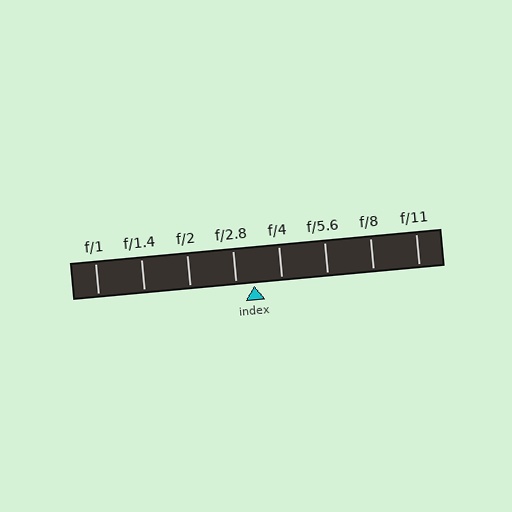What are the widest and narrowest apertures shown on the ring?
The widest aperture shown is f/1 and the narrowest is f/11.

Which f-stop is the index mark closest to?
The index mark is closest to f/2.8.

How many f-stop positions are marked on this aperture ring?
There are 8 f-stop positions marked.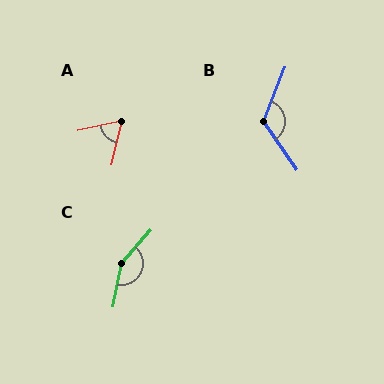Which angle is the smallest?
A, at approximately 64 degrees.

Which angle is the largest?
C, at approximately 149 degrees.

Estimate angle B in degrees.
Approximately 124 degrees.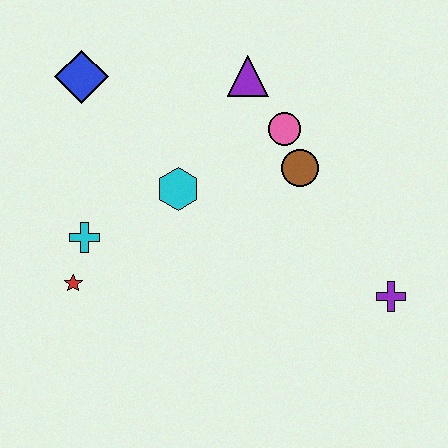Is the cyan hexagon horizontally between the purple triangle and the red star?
Yes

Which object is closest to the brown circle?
The pink circle is closest to the brown circle.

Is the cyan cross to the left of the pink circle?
Yes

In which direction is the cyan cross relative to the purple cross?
The cyan cross is to the left of the purple cross.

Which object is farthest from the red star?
The purple cross is farthest from the red star.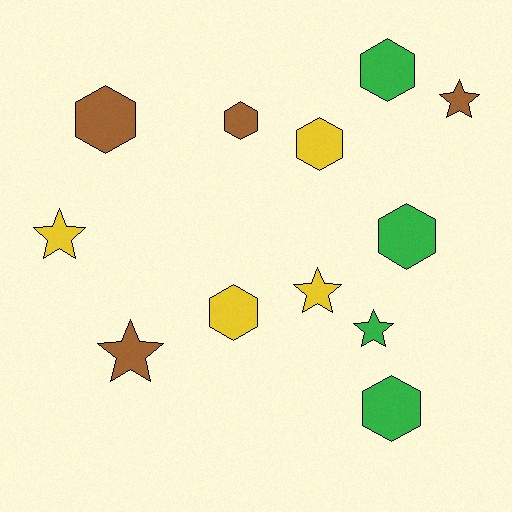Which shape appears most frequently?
Hexagon, with 7 objects.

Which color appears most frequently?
Green, with 4 objects.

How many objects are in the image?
There are 12 objects.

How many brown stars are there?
There are 2 brown stars.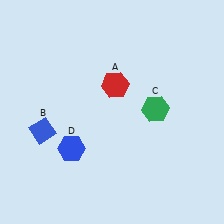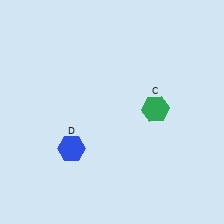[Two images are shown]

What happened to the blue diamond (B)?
The blue diamond (B) was removed in Image 2. It was in the bottom-left area of Image 1.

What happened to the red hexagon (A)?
The red hexagon (A) was removed in Image 2. It was in the top-right area of Image 1.